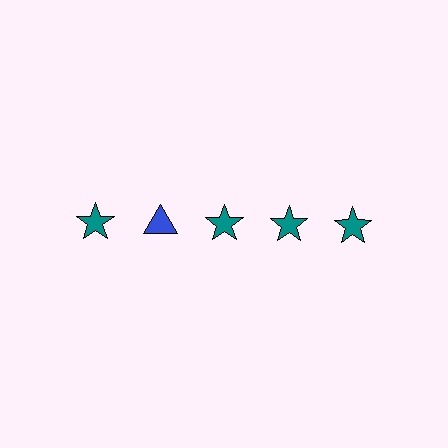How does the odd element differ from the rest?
It differs in both color (blue instead of teal) and shape (triangle instead of star).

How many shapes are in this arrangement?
There are 5 shapes arranged in a grid pattern.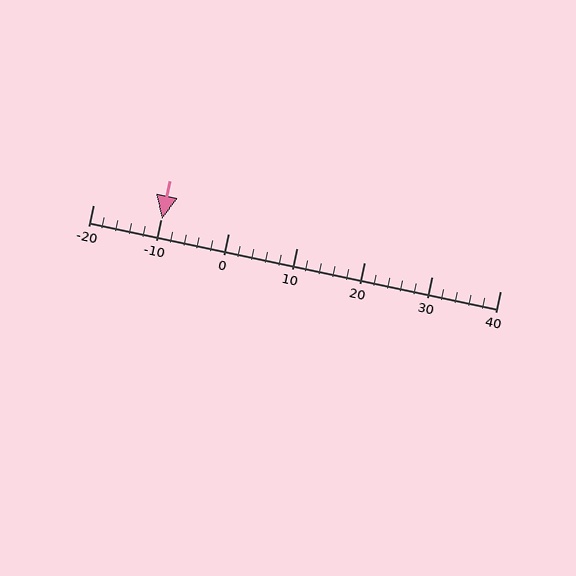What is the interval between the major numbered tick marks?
The major tick marks are spaced 10 units apart.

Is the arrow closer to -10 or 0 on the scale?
The arrow is closer to -10.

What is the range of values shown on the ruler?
The ruler shows values from -20 to 40.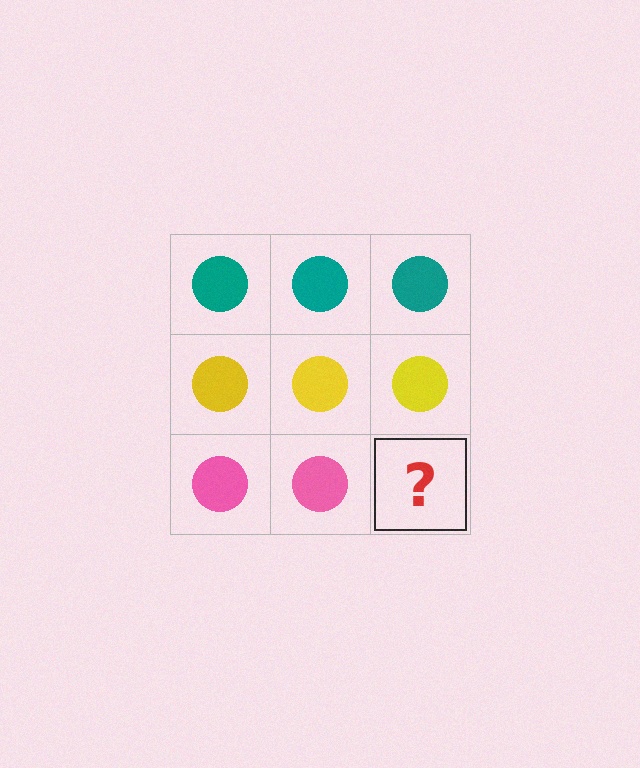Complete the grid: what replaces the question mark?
The question mark should be replaced with a pink circle.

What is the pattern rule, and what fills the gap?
The rule is that each row has a consistent color. The gap should be filled with a pink circle.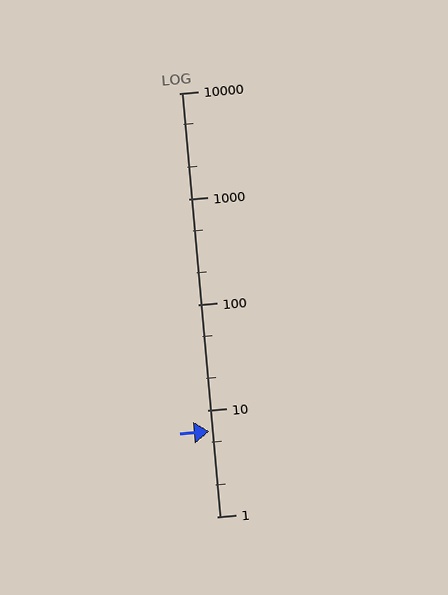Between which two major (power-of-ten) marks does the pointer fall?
The pointer is between 1 and 10.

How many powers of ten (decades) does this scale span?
The scale spans 4 decades, from 1 to 10000.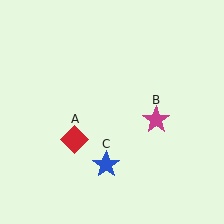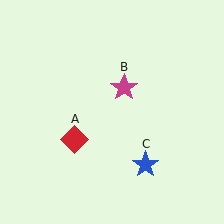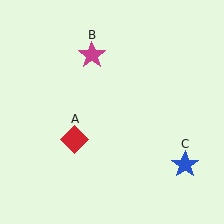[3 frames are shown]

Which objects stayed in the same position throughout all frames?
Red diamond (object A) remained stationary.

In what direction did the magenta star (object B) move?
The magenta star (object B) moved up and to the left.